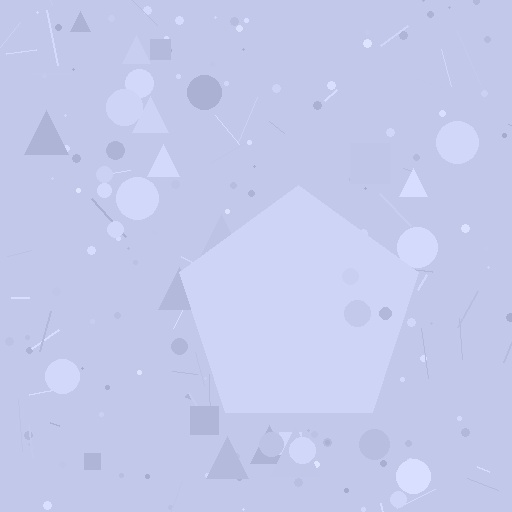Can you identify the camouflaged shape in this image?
The camouflaged shape is a pentagon.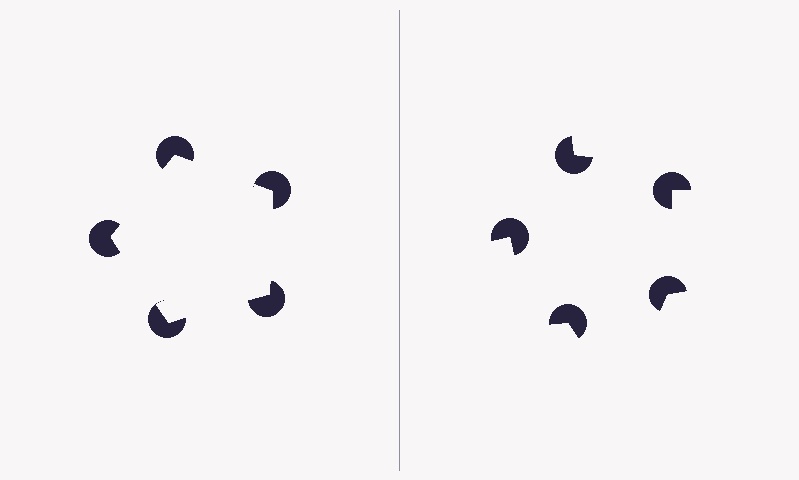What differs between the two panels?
The pac-man discs are positioned identically on both sides; only the wedge orientations differ. On the left they align to a pentagon; on the right they are misaligned.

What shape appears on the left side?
An illusory pentagon.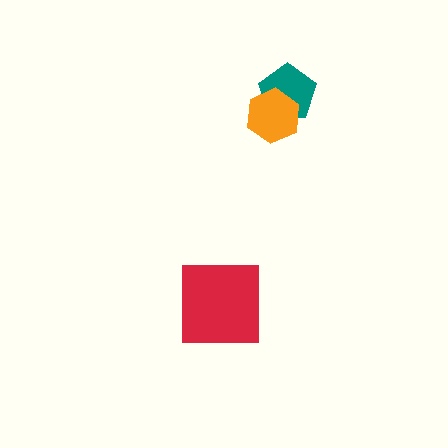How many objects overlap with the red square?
0 objects overlap with the red square.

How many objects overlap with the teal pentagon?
1 object overlaps with the teal pentagon.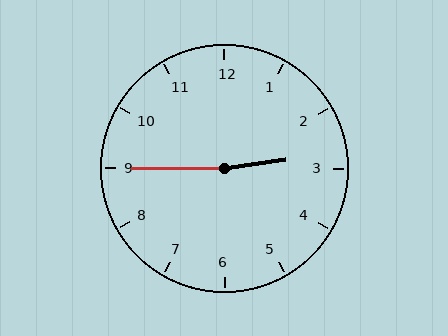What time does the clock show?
2:45.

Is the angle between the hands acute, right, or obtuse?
It is obtuse.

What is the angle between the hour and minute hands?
Approximately 172 degrees.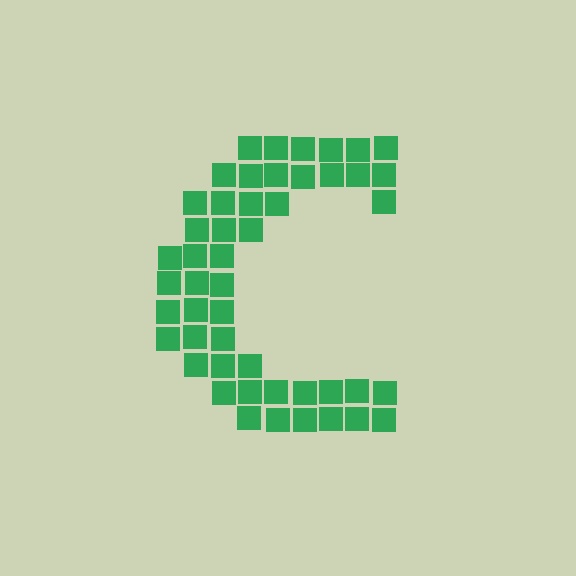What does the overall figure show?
The overall figure shows the letter C.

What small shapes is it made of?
It is made of small squares.